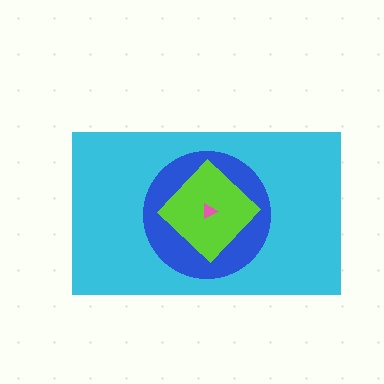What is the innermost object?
The pink triangle.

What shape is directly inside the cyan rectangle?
The blue circle.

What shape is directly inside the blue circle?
The lime diamond.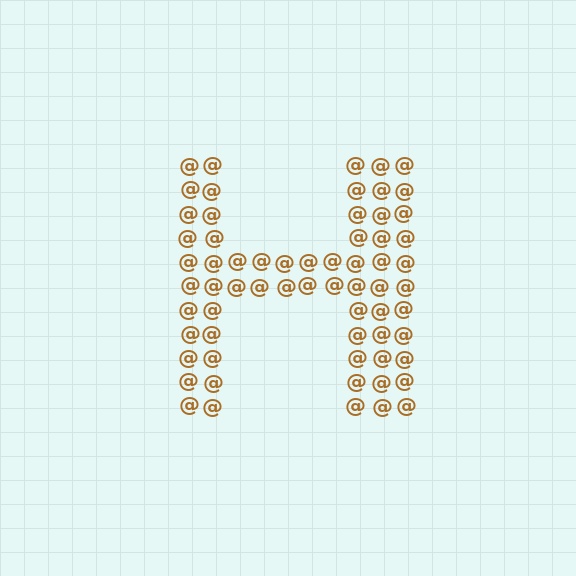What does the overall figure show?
The overall figure shows the letter H.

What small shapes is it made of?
It is made of small at signs.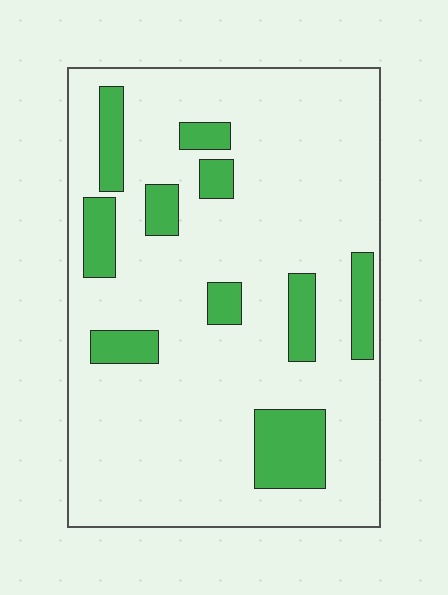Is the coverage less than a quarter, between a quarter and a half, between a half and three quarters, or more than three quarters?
Less than a quarter.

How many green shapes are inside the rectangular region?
10.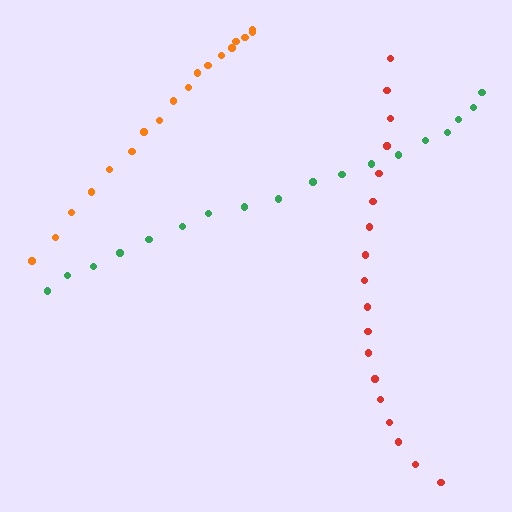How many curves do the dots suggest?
There are 3 distinct paths.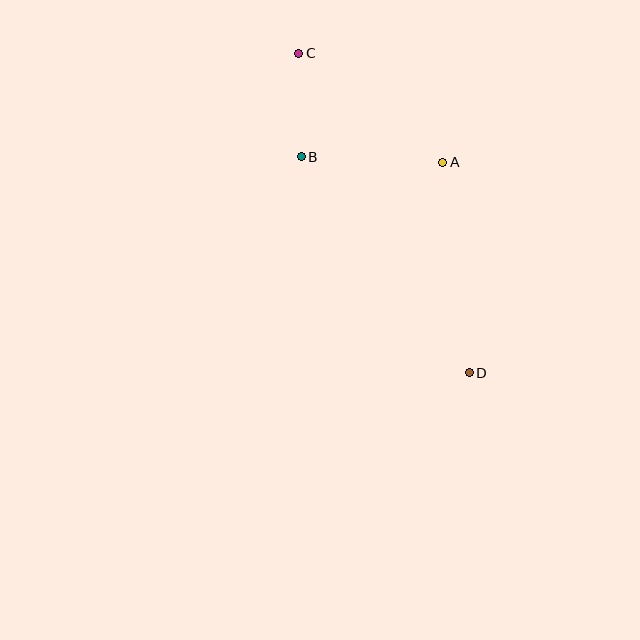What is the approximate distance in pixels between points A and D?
The distance between A and D is approximately 212 pixels.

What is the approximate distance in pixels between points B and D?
The distance between B and D is approximately 274 pixels.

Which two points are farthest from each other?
Points C and D are farthest from each other.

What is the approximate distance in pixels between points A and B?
The distance between A and B is approximately 141 pixels.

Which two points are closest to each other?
Points B and C are closest to each other.